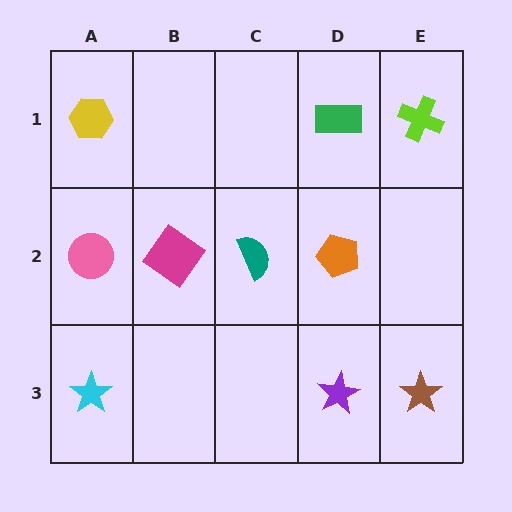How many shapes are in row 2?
4 shapes.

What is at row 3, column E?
A brown star.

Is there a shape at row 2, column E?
No, that cell is empty.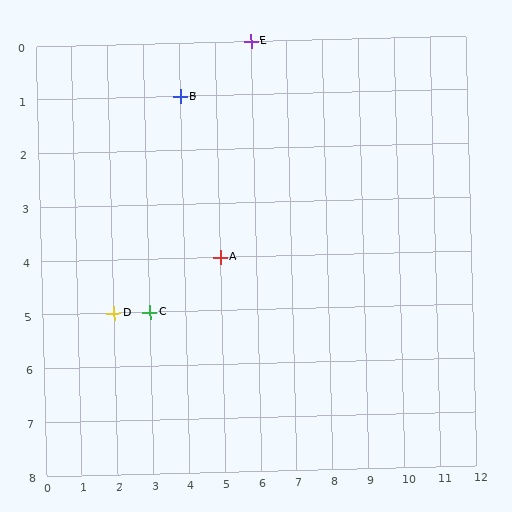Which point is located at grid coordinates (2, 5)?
Point D is at (2, 5).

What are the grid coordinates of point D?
Point D is at grid coordinates (2, 5).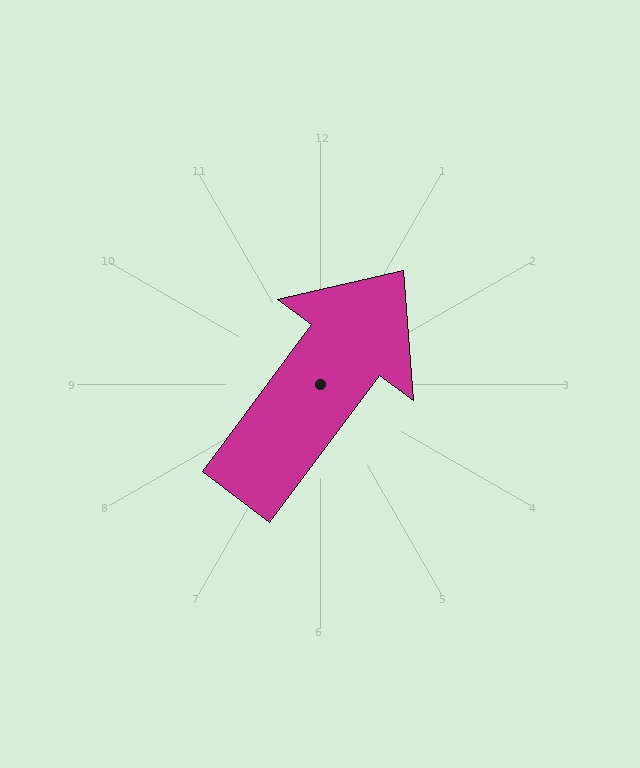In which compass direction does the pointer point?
Northeast.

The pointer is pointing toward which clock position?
Roughly 1 o'clock.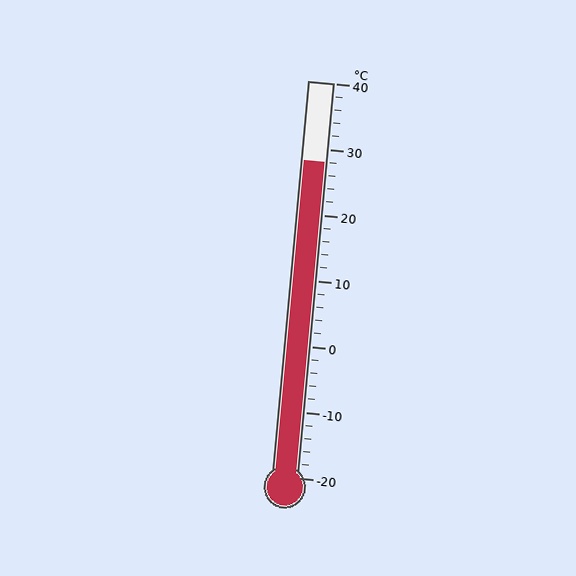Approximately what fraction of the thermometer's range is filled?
The thermometer is filled to approximately 80% of its range.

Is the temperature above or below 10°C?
The temperature is above 10°C.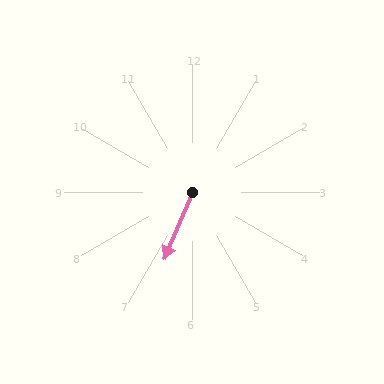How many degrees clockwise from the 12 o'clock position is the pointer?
Approximately 203 degrees.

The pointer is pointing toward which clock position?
Roughly 7 o'clock.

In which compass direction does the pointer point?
Southwest.